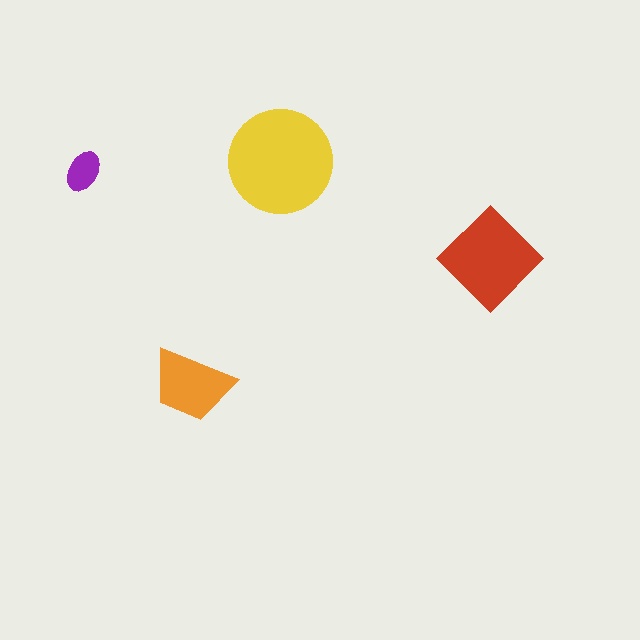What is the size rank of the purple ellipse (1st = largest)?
4th.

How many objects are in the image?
There are 4 objects in the image.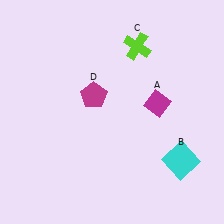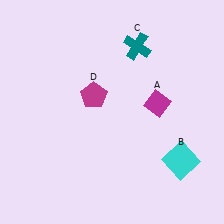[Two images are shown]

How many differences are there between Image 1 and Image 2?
There is 1 difference between the two images.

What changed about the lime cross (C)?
In Image 1, C is lime. In Image 2, it changed to teal.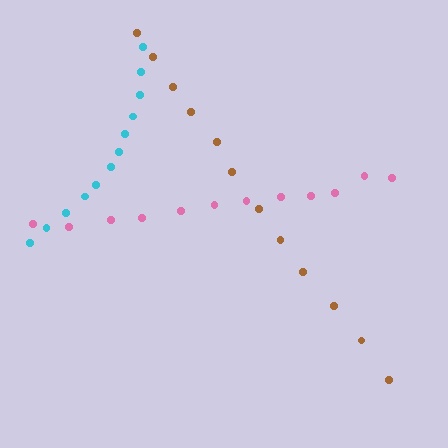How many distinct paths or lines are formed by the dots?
There are 3 distinct paths.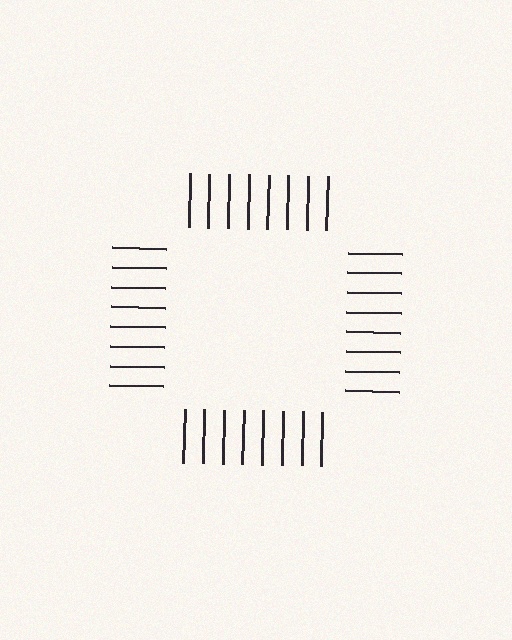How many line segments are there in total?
32 — 8 along each of the 4 edges.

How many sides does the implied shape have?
4 sides — the line-ends trace a square.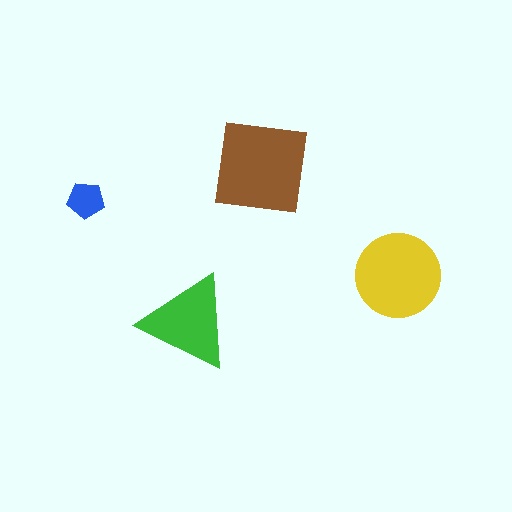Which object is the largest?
The brown square.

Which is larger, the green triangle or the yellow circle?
The yellow circle.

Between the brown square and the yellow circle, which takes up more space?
The brown square.